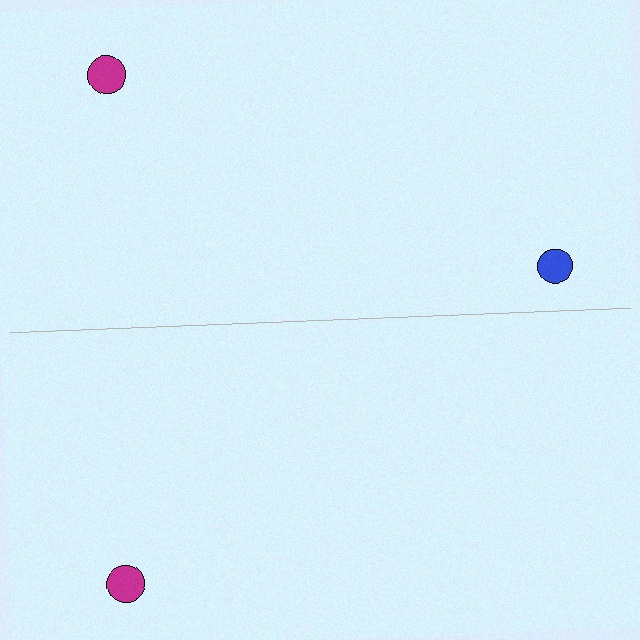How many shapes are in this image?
There are 3 shapes in this image.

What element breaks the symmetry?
A blue circle is missing from the bottom side.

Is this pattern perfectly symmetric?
No, the pattern is not perfectly symmetric. A blue circle is missing from the bottom side.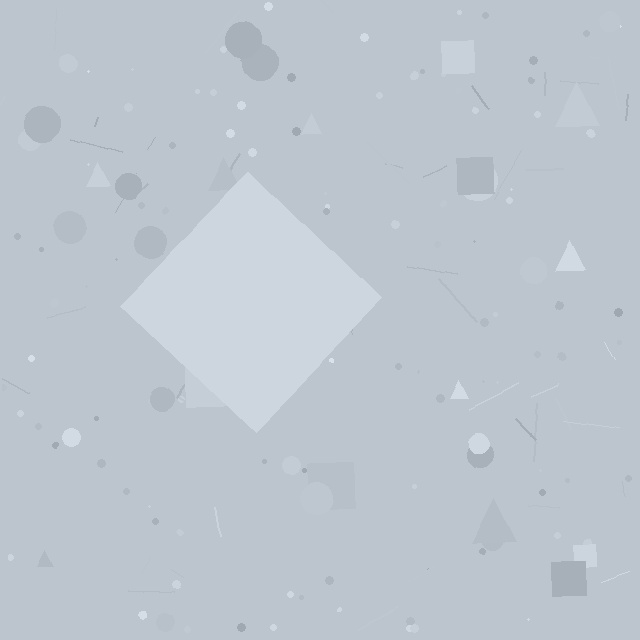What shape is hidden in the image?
A diamond is hidden in the image.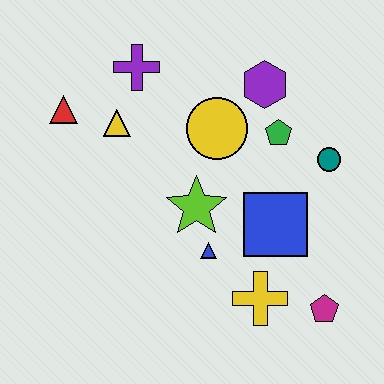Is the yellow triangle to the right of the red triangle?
Yes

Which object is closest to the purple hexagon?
The green pentagon is closest to the purple hexagon.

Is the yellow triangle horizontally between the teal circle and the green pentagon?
No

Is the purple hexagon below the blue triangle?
No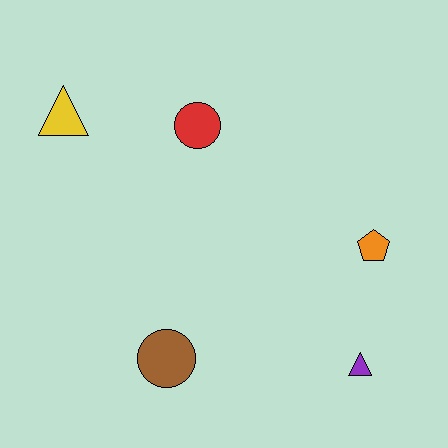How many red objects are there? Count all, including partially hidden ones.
There is 1 red object.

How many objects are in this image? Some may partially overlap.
There are 5 objects.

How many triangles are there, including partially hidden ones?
There are 2 triangles.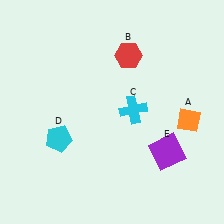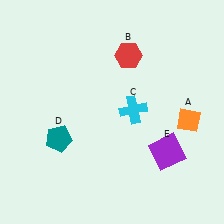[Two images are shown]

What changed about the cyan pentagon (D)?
In Image 1, D is cyan. In Image 2, it changed to teal.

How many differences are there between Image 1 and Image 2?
There is 1 difference between the two images.